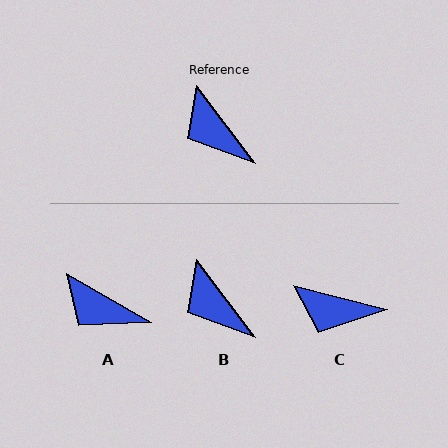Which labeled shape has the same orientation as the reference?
B.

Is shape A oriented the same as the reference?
No, it is off by about 22 degrees.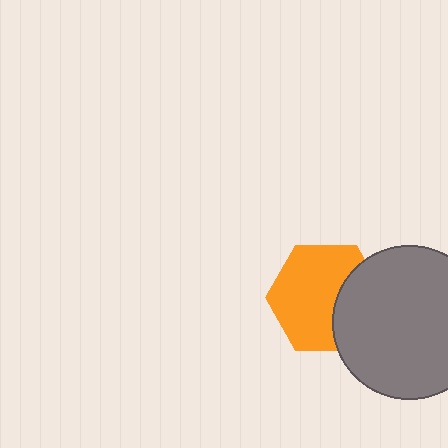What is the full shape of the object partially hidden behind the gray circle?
The partially hidden object is an orange hexagon.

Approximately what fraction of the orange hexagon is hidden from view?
Roughly 32% of the orange hexagon is hidden behind the gray circle.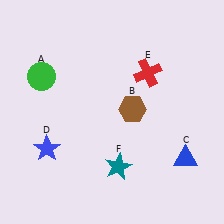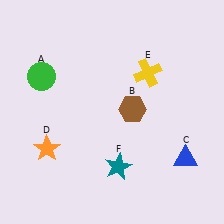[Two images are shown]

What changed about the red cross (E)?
In Image 1, E is red. In Image 2, it changed to yellow.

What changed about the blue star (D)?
In Image 1, D is blue. In Image 2, it changed to orange.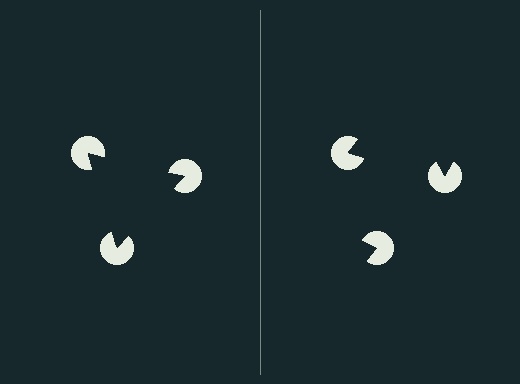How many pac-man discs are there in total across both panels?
6 — 3 on each side.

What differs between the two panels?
The pac-man discs are positioned identically on both sides; only the wedge orientations differ. On the left they align to a triangle; on the right they are misaligned.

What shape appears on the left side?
An illusory triangle.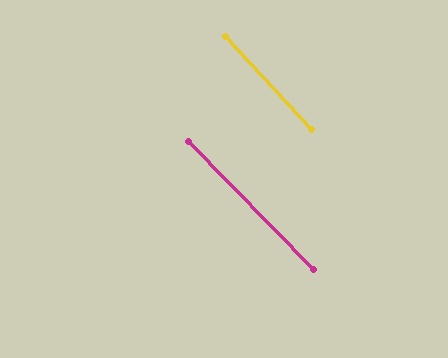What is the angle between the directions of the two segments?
Approximately 2 degrees.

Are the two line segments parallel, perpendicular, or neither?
Parallel — their directions differ by only 1.6°.